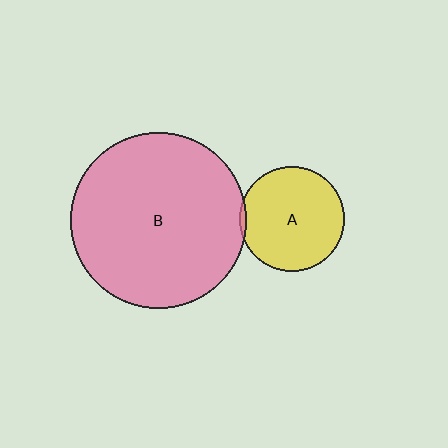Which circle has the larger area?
Circle B (pink).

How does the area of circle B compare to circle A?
Approximately 2.8 times.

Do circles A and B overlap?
Yes.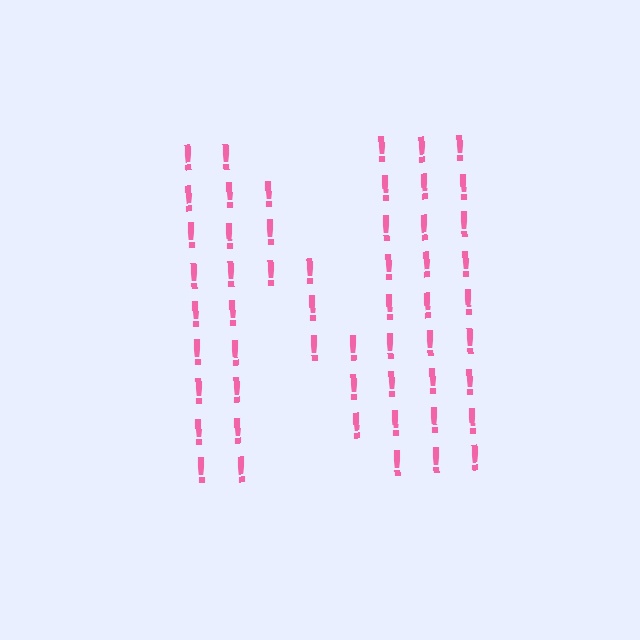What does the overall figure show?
The overall figure shows the letter N.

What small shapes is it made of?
It is made of small exclamation marks.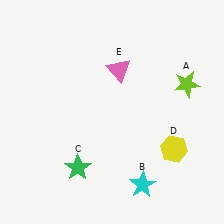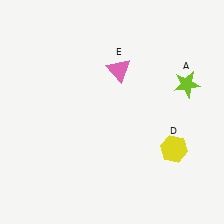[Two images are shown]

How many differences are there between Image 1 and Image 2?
There are 2 differences between the two images.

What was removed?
The cyan star (B), the green star (C) were removed in Image 2.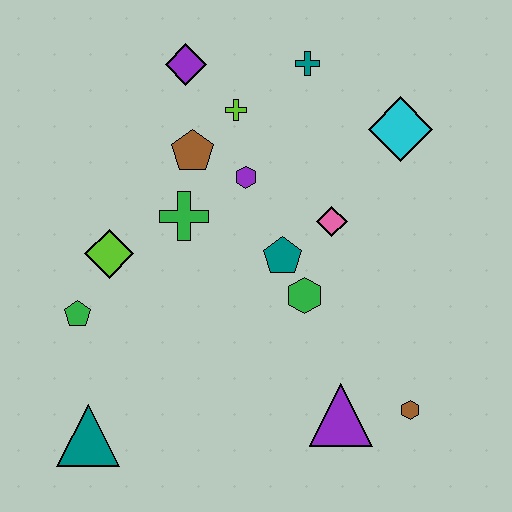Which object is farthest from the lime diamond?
The brown hexagon is farthest from the lime diamond.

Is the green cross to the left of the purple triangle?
Yes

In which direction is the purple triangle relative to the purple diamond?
The purple triangle is below the purple diamond.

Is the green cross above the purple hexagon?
No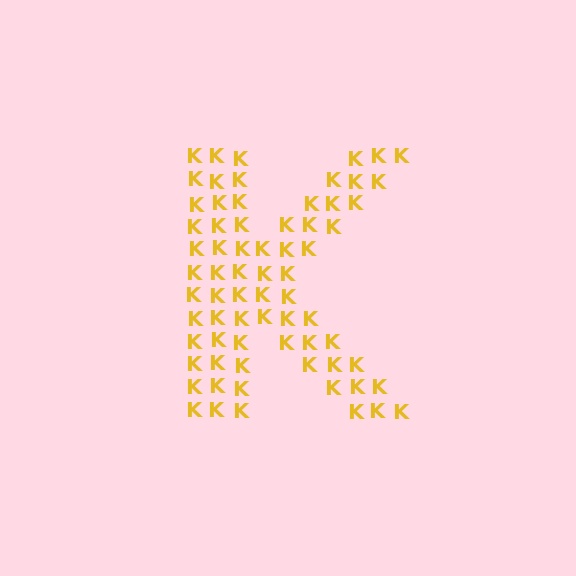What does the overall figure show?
The overall figure shows the letter K.